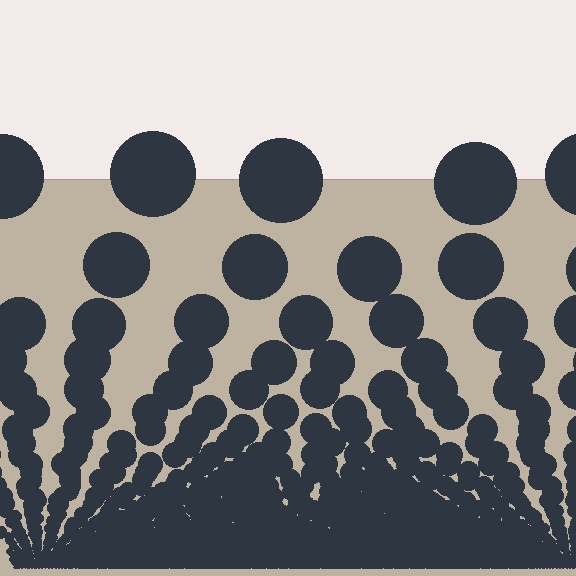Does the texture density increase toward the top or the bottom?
Density increases toward the bottom.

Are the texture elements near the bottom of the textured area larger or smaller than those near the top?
Smaller. The gradient is inverted — elements near the bottom are smaller and denser.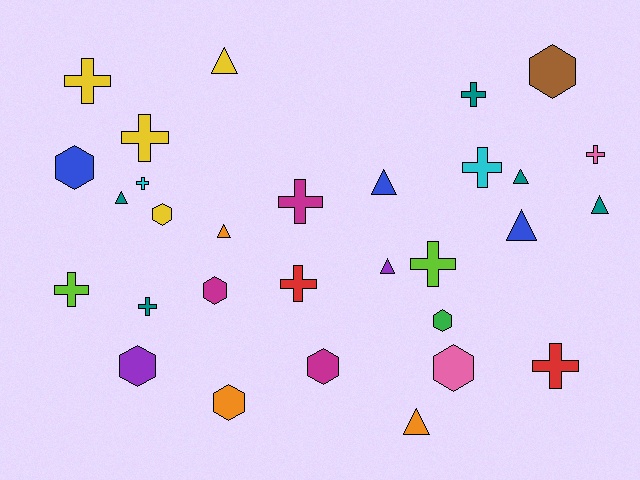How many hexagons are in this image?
There are 9 hexagons.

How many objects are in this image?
There are 30 objects.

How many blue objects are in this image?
There are 3 blue objects.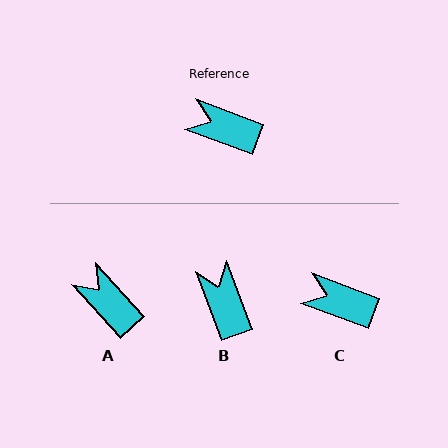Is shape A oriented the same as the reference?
No, it is off by about 27 degrees.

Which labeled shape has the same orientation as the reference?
C.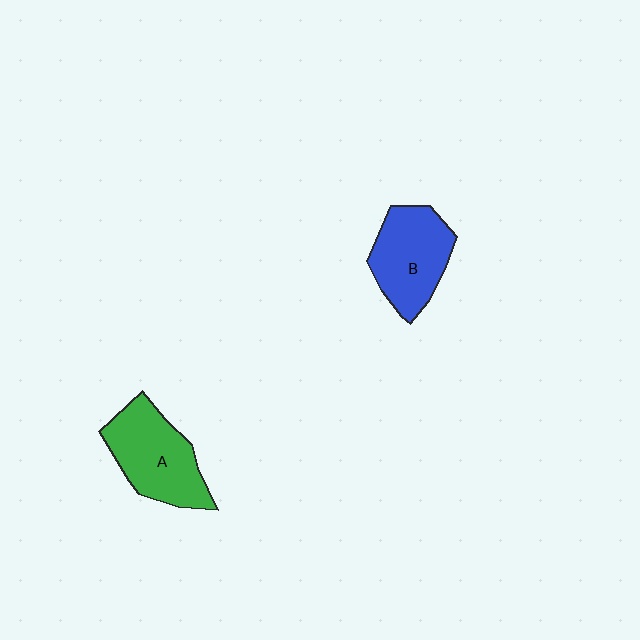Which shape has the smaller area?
Shape B (blue).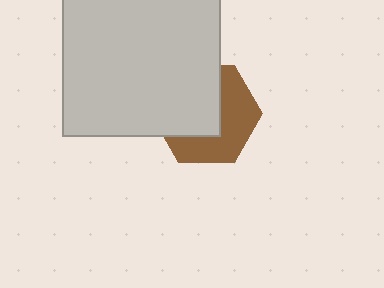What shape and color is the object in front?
The object in front is a light gray square.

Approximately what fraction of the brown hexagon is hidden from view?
Roughly 52% of the brown hexagon is hidden behind the light gray square.